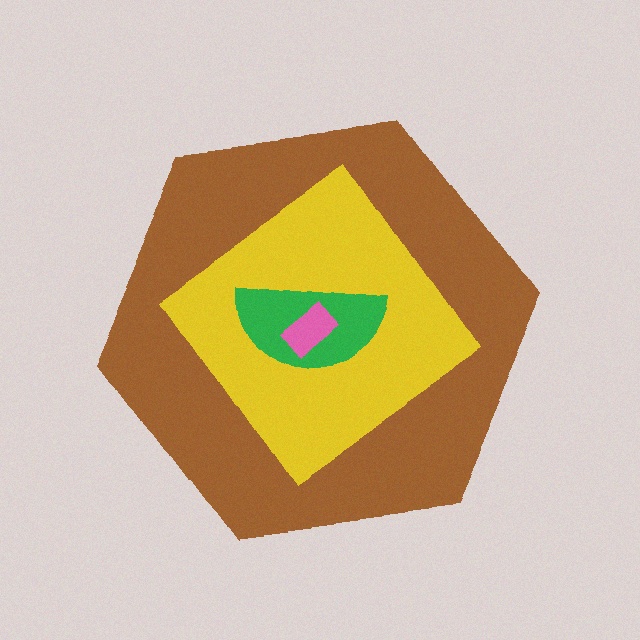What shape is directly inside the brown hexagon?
The yellow diamond.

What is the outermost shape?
The brown hexagon.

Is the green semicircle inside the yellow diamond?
Yes.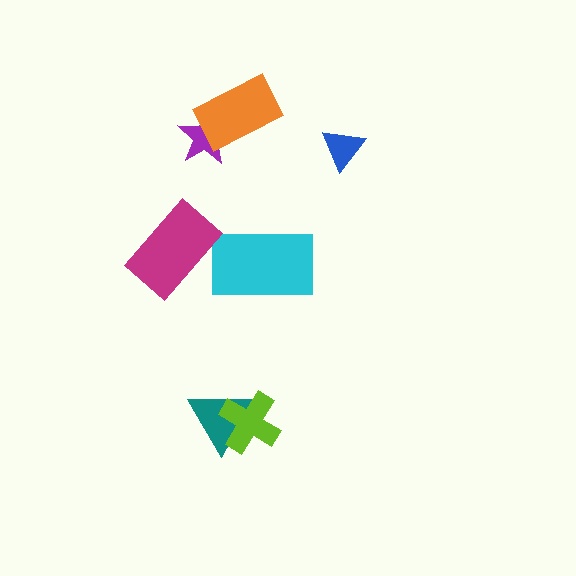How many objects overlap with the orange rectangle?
1 object overlaps with the orange rectangle.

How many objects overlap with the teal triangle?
1 object overlaps with the teal triangle.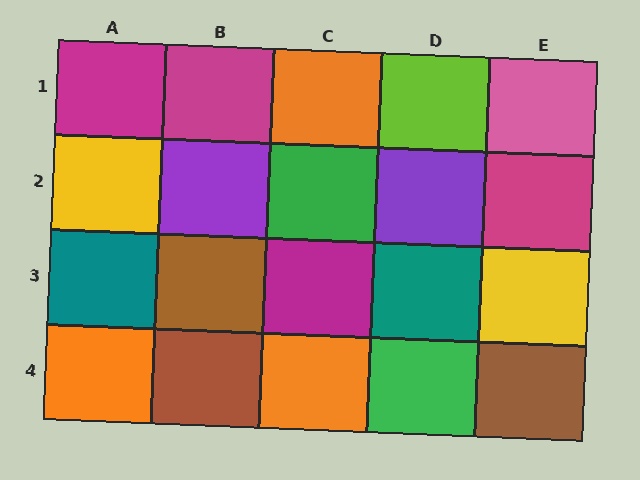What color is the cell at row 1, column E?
Pink.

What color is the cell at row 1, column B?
Magenta.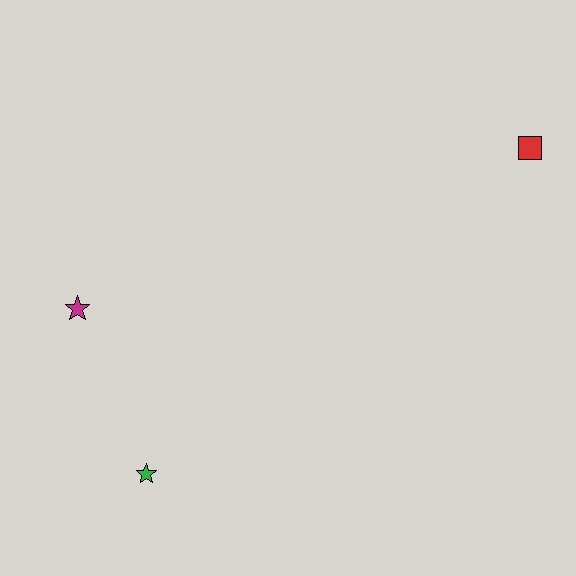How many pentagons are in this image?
There are no pentagons.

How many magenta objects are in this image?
There is 1 magenta object.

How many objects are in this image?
There are 3 objects.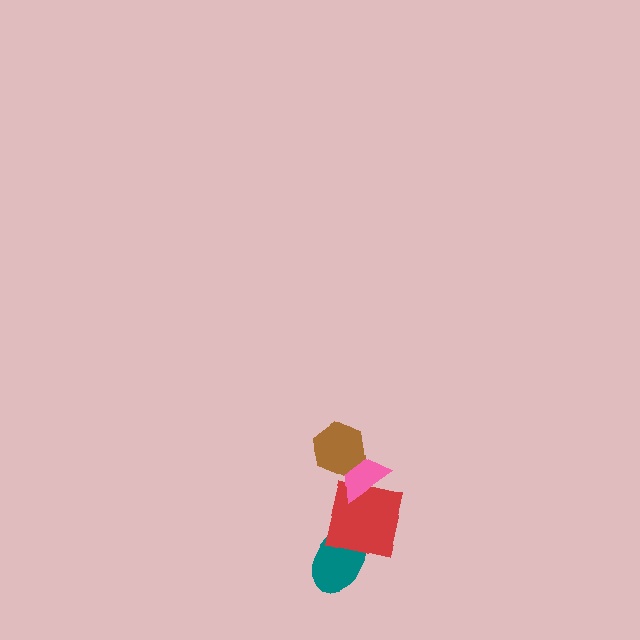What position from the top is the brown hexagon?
The brown hexagon is 1st from the top.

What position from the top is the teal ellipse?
The teal ellipse is 4th from the top.